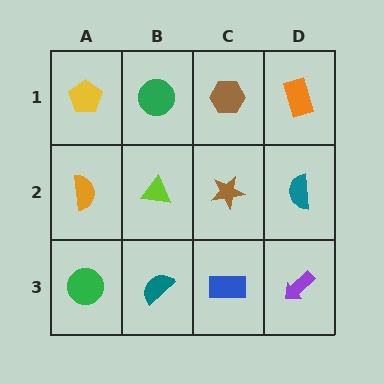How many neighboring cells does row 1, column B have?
3.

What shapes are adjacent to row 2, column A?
A yellow pentagon (row 1, column A), a green circle (row 3, column A), a lime triangle (row 2, column B).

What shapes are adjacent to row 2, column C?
A brown hexagon (row 1, column C), a blue rectangle (row 3, column C), a lime triangle (row 2, column B), a teal semicircle (row 2, column D).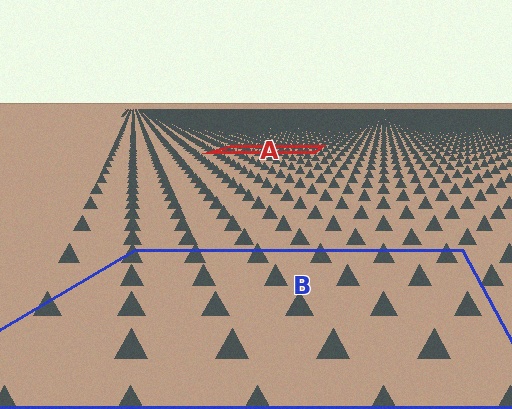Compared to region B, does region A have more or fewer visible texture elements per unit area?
Region A has more texture elements per unit area — they are packed more densely because it is farther away.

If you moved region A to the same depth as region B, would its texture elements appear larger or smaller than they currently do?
They would appear larger. At a closer depth, the same texture elements are projected at a bigger on-screen size.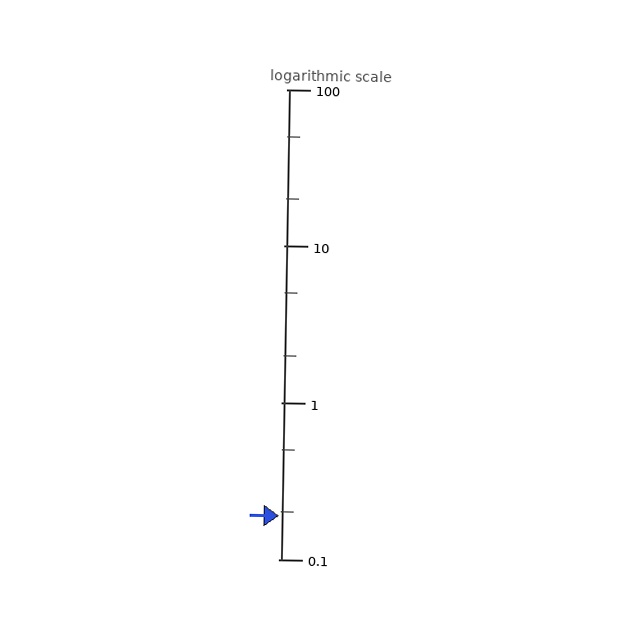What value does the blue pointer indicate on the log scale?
The pointer indicates approximately 0.19.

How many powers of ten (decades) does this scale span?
The scale spans 3 decades, from 0.1 to 100.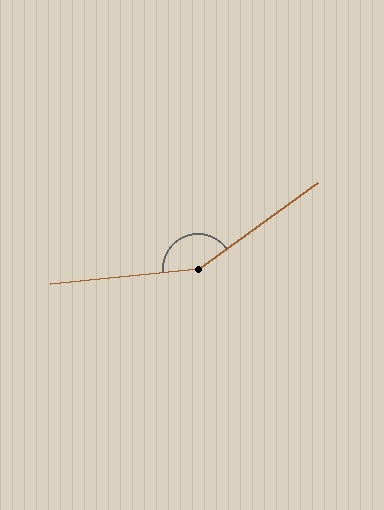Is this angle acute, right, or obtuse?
It is obtuse.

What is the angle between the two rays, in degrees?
Approximately 150 degrees.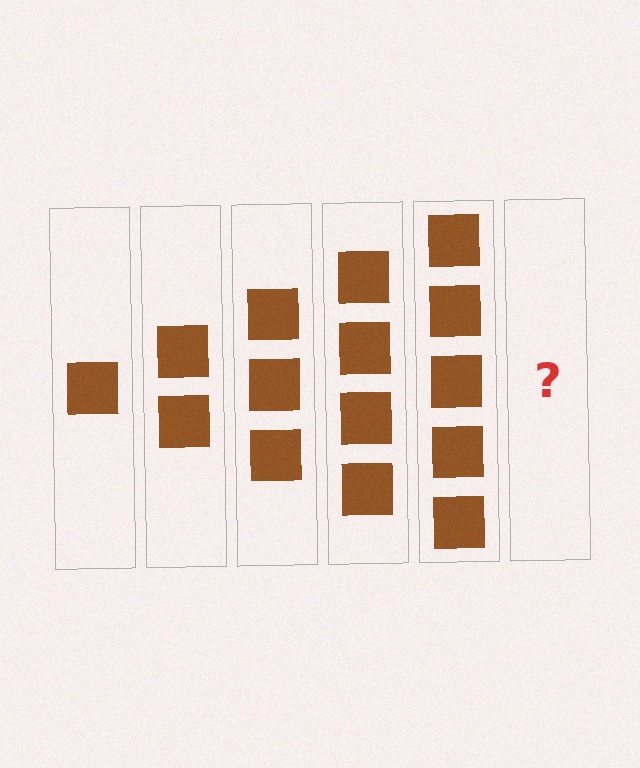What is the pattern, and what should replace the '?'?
The pattern is that each step adds one more square. The '?' should be 6 squares.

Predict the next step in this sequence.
The next step is 6 squares.